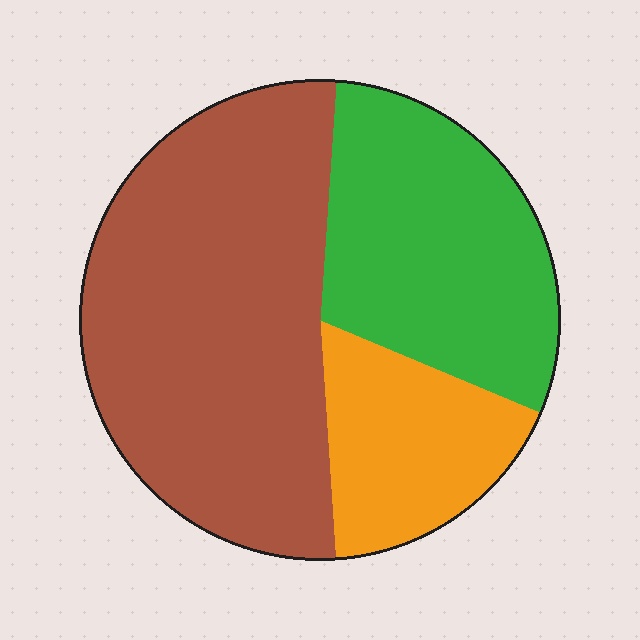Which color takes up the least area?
Orange, at roughly 20%.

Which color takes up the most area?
Brown, at roughly 50%.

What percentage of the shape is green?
Green covers about 30% of the shape.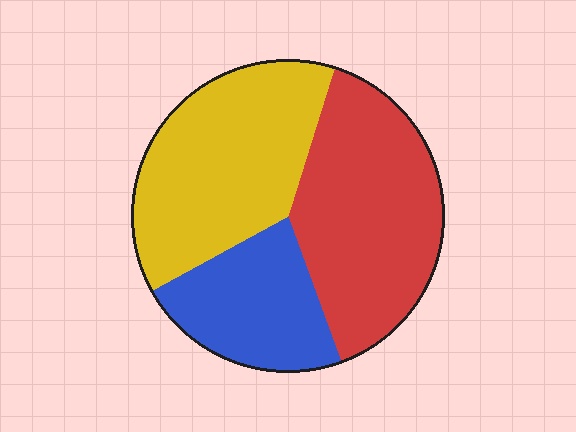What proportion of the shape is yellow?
Yellow takes up between a third and a half of the shape.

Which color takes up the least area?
Blue, at roughly 25%.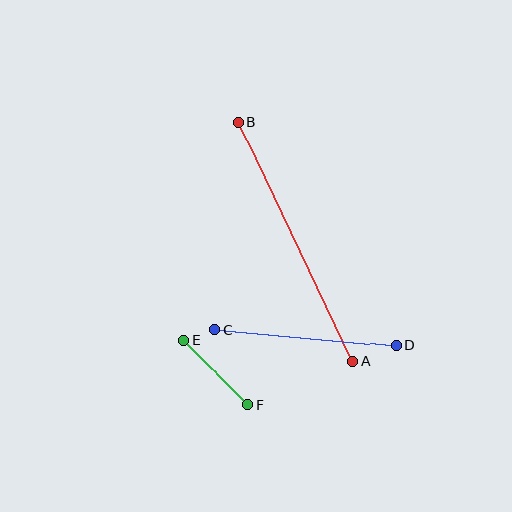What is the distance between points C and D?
The distance is approximately 182 pixels.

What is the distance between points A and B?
The distance is approximately 264 pixels.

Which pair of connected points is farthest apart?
Points A and B are farthest apart.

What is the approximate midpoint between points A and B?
The midpoint is at approximately (296, 242) pixels.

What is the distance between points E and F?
The distance is approximately 90 pixels.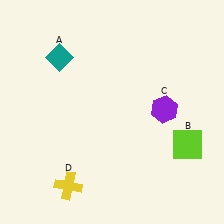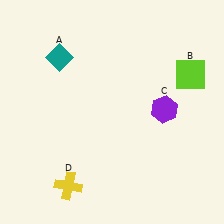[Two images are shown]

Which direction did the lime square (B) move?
The lime square (B) moved up.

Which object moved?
The lime square (B) moved up.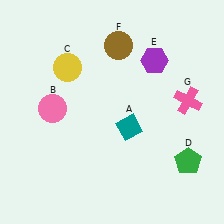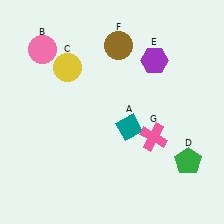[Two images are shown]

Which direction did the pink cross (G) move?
The pink cross (G) moved down.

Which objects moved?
The objects that moved are: the pink circle (B), the pink cross (G).